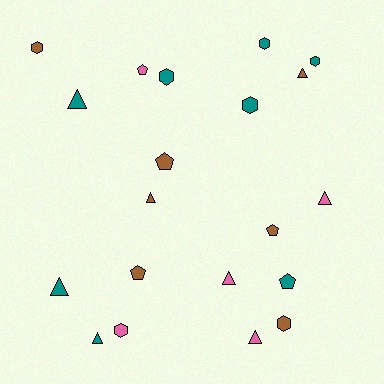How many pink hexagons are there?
There is 1 pink hexagon.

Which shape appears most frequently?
Triangle, with 8 objects.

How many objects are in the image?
There are 20 objects.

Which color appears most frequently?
Teal, with 8 objects.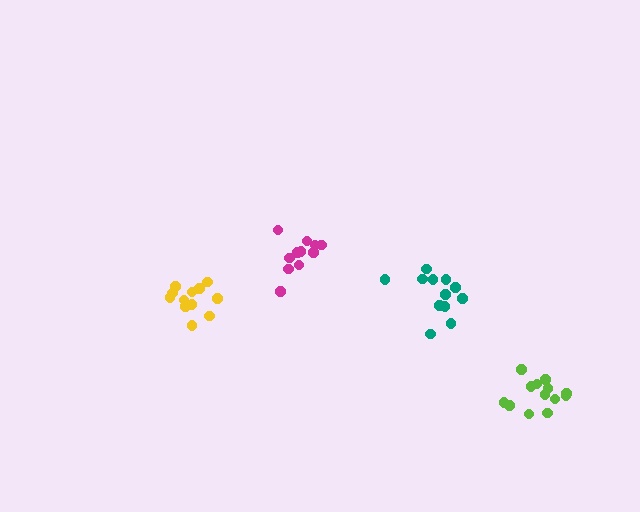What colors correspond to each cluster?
The clusters are colored: teal, lime, yellow, magenta.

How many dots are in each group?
Group 1: 12 dots, Group 2: 13 dots, Group 3: 12 dots, Group 4: 11 dots (48 total).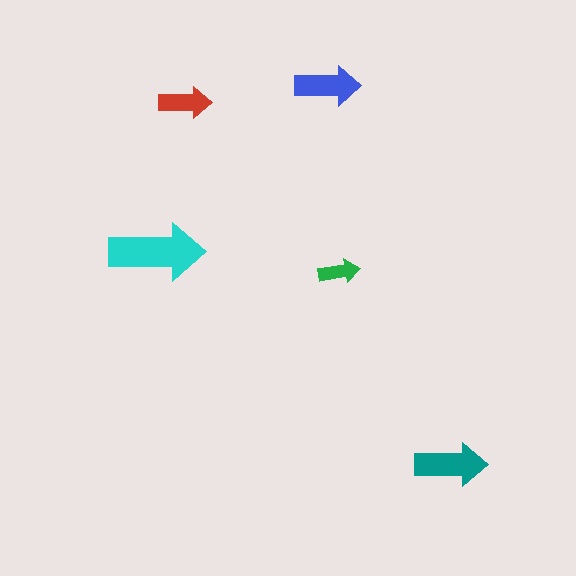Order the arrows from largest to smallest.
the cyan one, the teal one, the blue one, the red one, the green one.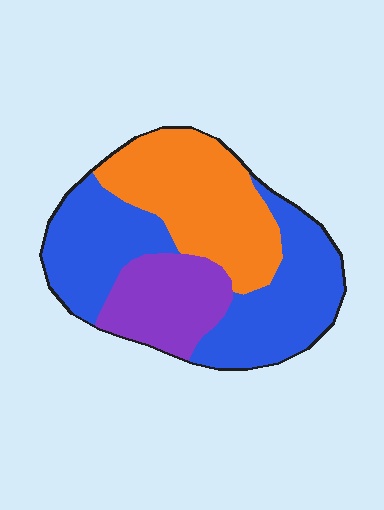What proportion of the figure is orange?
Orange covers around 35% of the figure.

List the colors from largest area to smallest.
From largest to smallest: blue, orange, purple.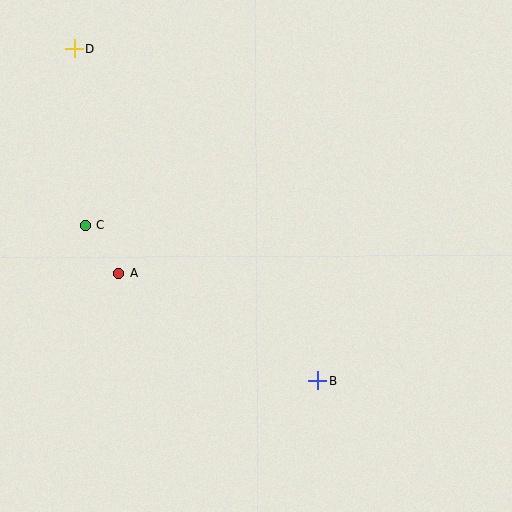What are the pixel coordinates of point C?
Point C is at (85, 225).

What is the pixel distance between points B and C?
The distance between B and C is 280 pixels.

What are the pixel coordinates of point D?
Point D is at (75, 49).